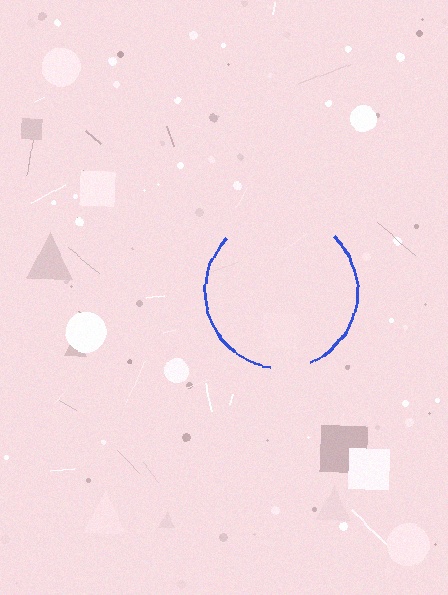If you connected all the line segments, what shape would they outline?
They would outline a circle.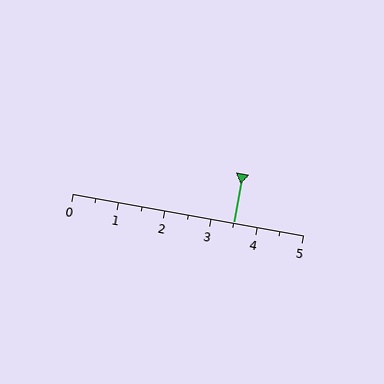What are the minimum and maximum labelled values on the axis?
The axis runs from 0 to 5.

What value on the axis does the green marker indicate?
The marker indicates approximately 3.5.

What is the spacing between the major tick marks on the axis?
The major ticks are spaced 1 apart.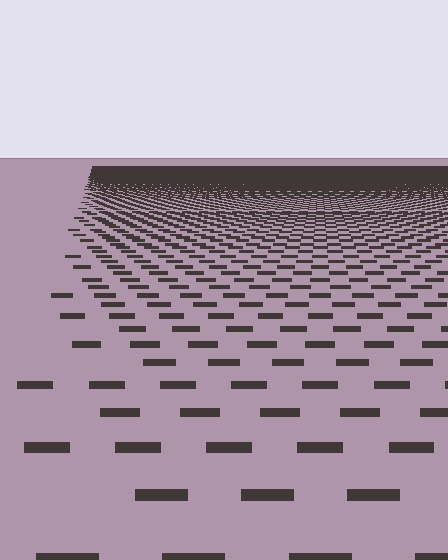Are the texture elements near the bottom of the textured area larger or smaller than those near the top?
Larger. Near the bottom, elements are closer to the viewer and appear at a bigger on-screen size.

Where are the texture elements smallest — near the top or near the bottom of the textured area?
Near the top.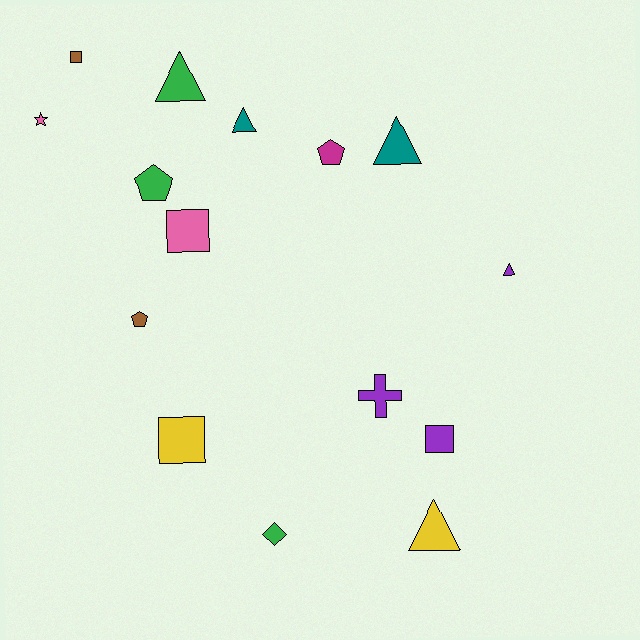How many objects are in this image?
There are 15 objects.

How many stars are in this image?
There is 1 star.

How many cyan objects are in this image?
There are no cyan objects.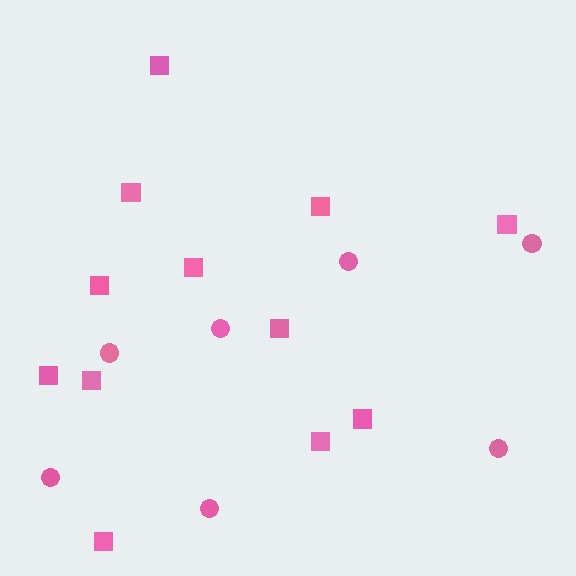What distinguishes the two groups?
There are 2 groups: one group of circles (7) and one group of squares (12).